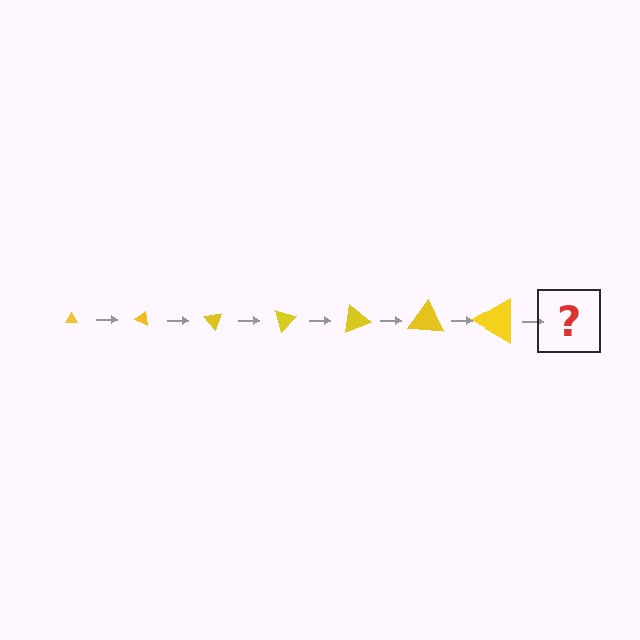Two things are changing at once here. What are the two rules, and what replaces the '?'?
The two rules are that the triangle grows larger each step and it rotates 25 degrees each step. The '?' should be a triangle, larger than the previous one and rotated 175 degrees from the start.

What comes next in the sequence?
The next element should be a triangle, larger than the previous one and rotated 175 degrees from the start.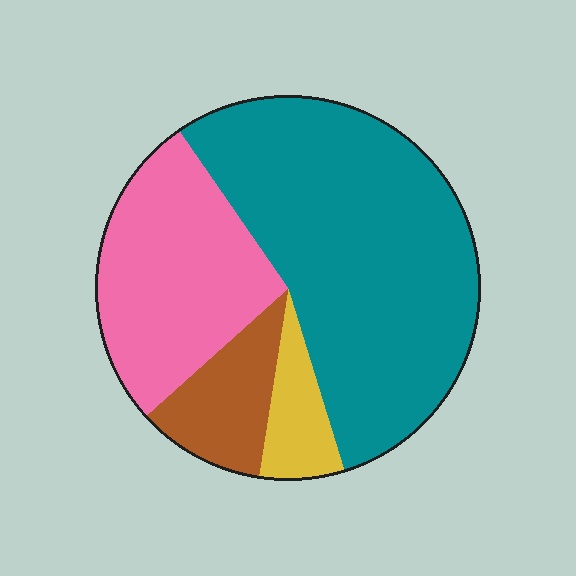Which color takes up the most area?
Teal, at roughly 55%.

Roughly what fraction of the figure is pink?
Pink covers roughly 25% of the figure.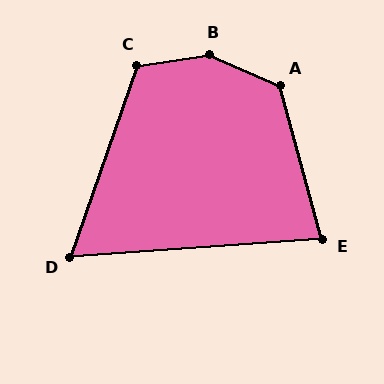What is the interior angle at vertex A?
Approximately 129 degrees (obtuse).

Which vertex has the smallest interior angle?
D, at approximately 67 degrees.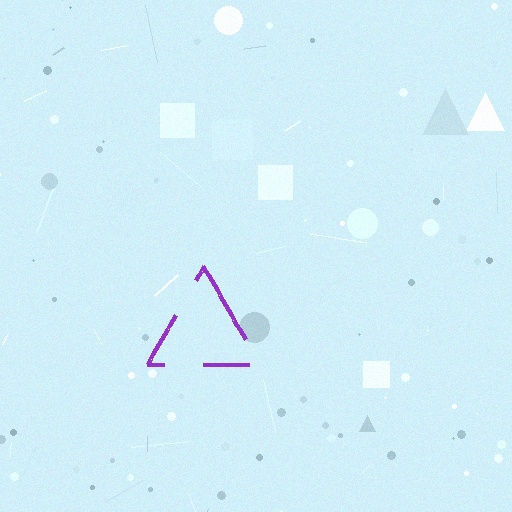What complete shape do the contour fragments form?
The contour fragments form a triangle.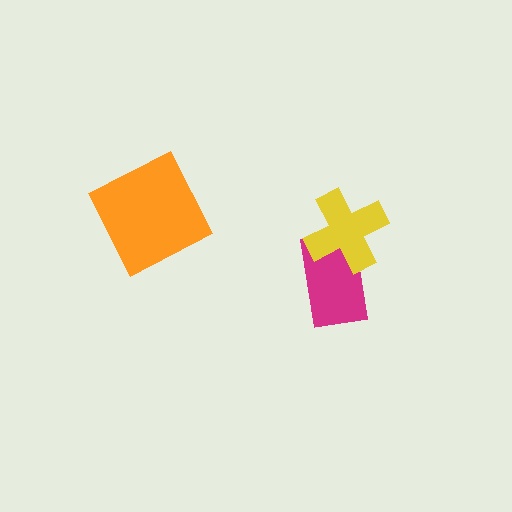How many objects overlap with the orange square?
0 objects overlap with the orange square.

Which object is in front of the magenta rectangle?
The yellow cross is in front of the magenta rectangle.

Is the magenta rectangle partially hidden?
Yes, it is partially covered by another shape.